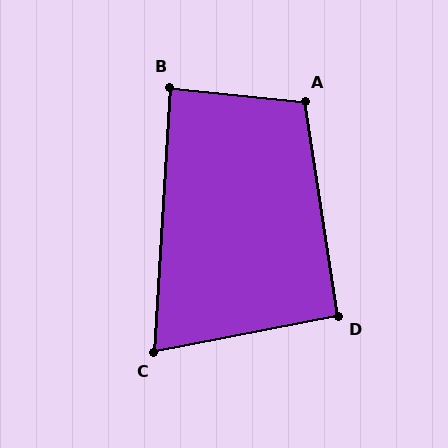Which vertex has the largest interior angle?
A, at approximately 105 degrees.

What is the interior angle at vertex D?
Approximately 92 degrees (approximately right).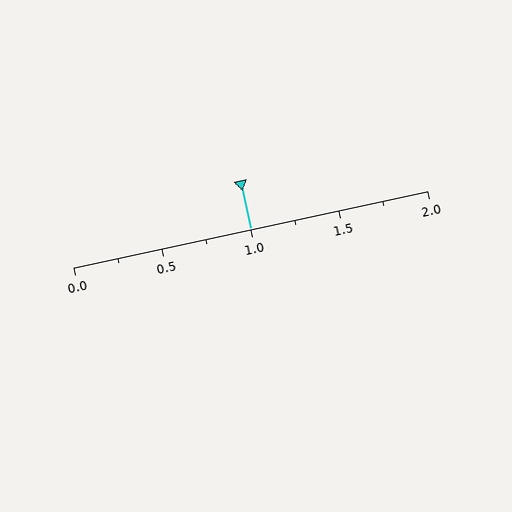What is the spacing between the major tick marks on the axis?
The major ticks are spaced 0.5 apart.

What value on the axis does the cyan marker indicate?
The marker indicates approximately 1.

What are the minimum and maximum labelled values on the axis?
The axis runs from 0.0 to 2.0.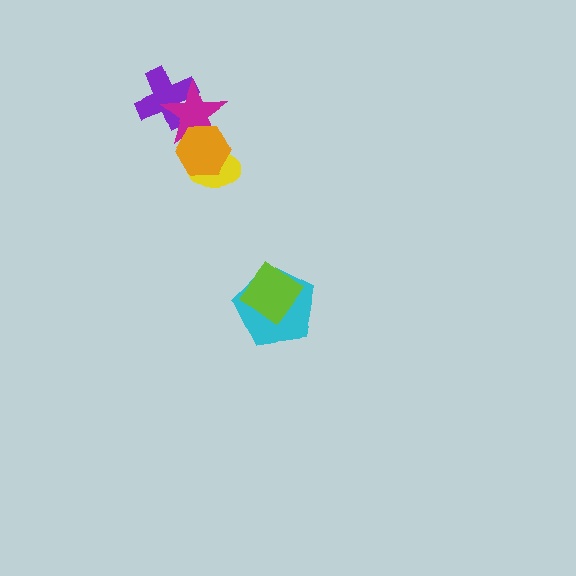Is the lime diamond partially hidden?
No, no other shape covers it.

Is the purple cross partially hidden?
Yes, it is partially covered by another shape.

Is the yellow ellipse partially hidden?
Yes, it is partially covered by another shape.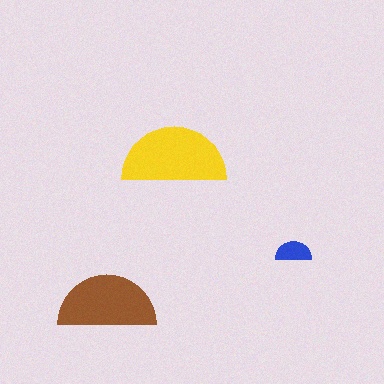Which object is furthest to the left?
The brown semicircle is leftmost.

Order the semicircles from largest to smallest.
the yellow one, the brown one, the blue one.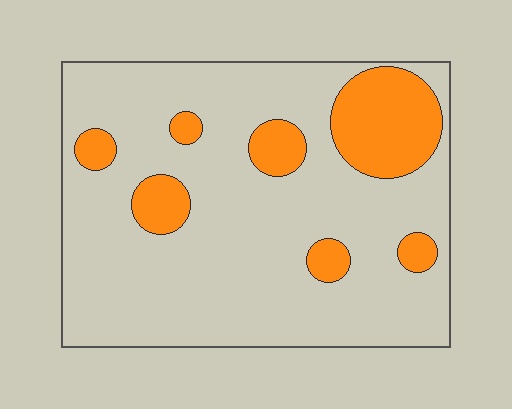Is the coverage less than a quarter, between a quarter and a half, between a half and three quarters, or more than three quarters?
Less than a quarter.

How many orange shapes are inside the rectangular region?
7.